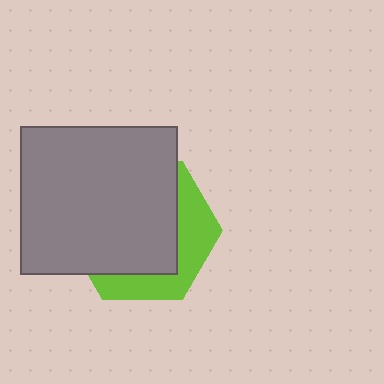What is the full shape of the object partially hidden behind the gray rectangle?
The partially hidden object is a lime hexagon.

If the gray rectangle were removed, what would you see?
You would see the complete lime hexagon.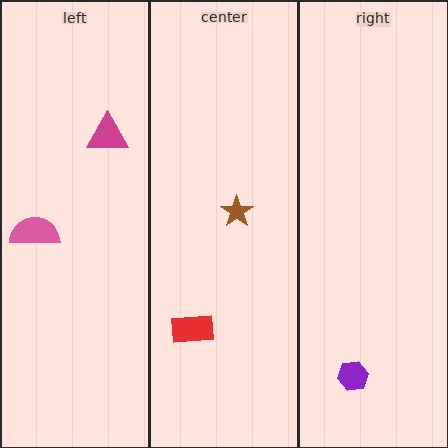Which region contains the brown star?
The center region.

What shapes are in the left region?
The magenta triangle, the pink semicircle.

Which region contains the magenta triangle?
The left region.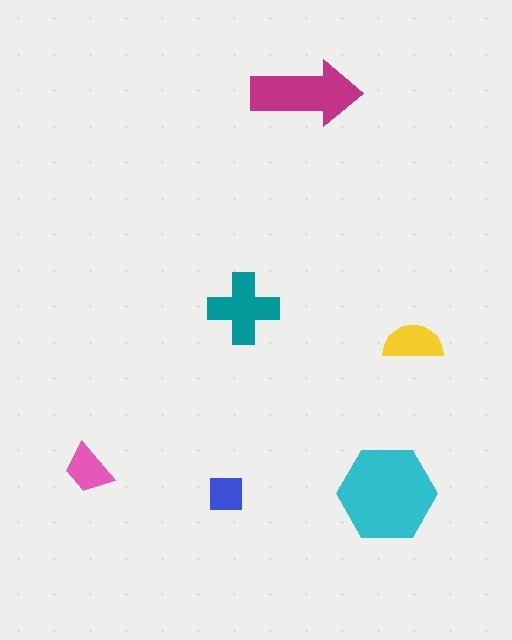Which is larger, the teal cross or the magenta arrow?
The magenta arrow.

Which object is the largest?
The cyan hexagon.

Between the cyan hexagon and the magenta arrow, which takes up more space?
The cyan hexagon.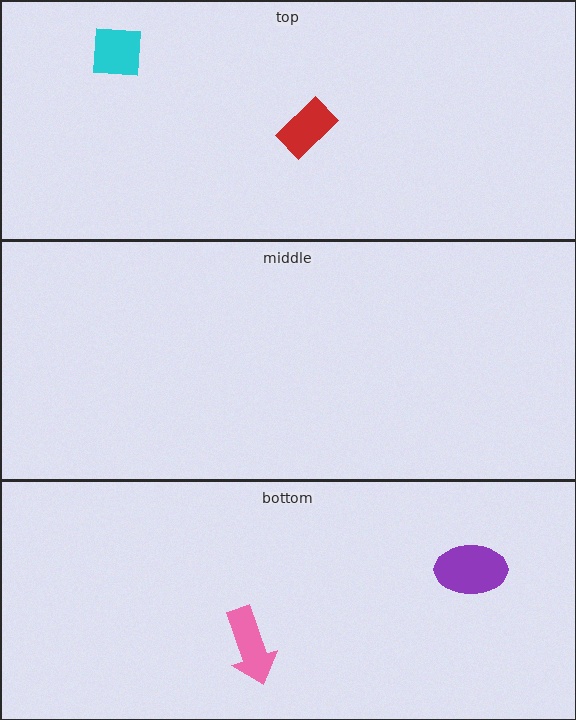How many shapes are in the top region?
2.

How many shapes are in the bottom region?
2.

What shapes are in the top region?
The cyan square, the red rectangle.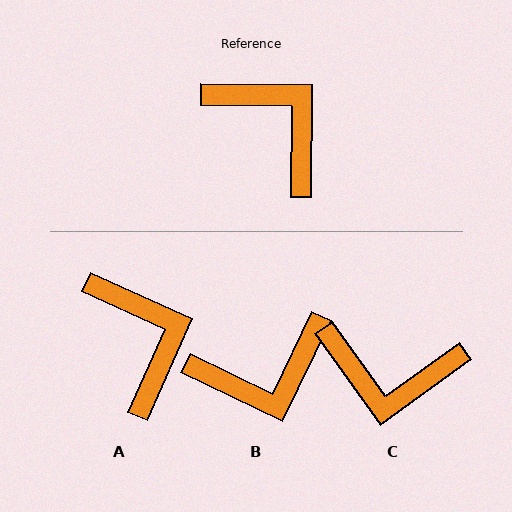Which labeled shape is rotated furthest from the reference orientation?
C, about 144 degrees away.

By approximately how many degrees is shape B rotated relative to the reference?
Approximately 115 degrees clockwise.